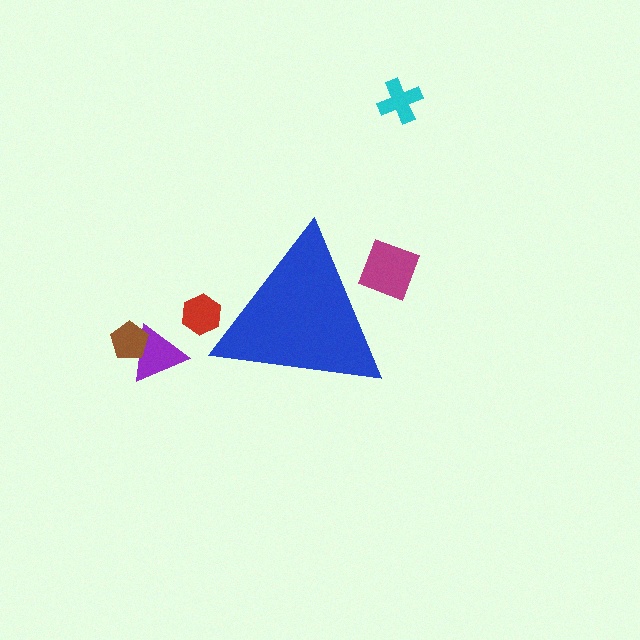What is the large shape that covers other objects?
A blue triangle.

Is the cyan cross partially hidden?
No, the cyan cross is fully visible.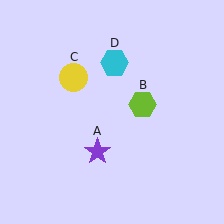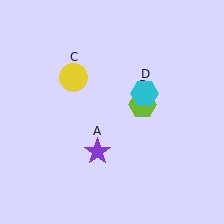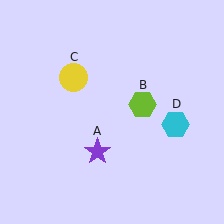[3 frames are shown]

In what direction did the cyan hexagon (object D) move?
The cyan hexagon (object D) moved down and to the right.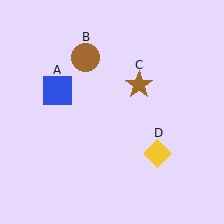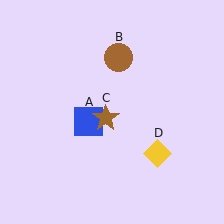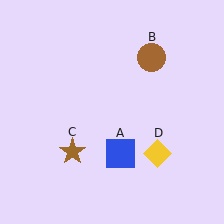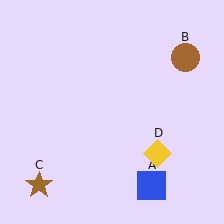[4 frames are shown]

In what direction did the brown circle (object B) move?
The brown circle (object B) moved right.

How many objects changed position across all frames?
3 objects changed position: blue square (object A), brown circle (object B), brown star (object C).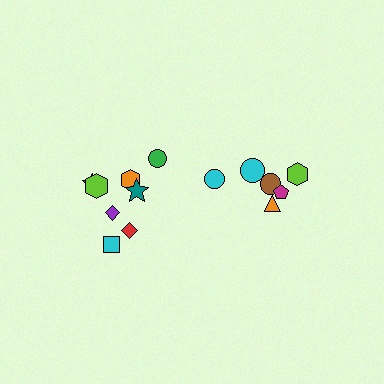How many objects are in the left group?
There are 8 objects.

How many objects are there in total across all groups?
There are 14 objects.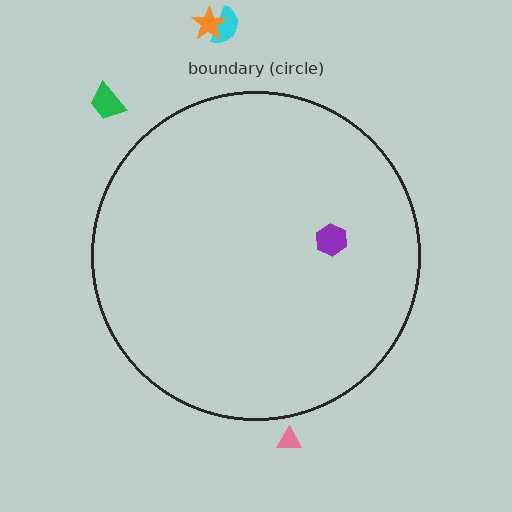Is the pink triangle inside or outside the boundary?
Outside.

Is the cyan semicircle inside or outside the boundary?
Outside.